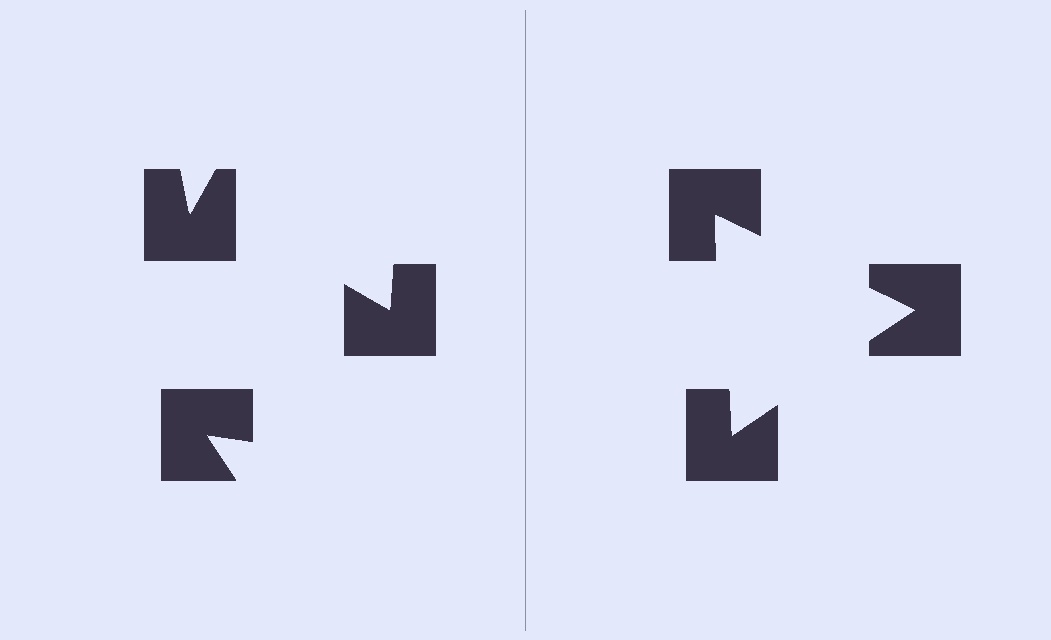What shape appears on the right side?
An illusory triangle.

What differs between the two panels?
The notched squares are positioned identically on both sides; only the wedge orientations differ. On the right they align to a triangle; on the left they are misaligned.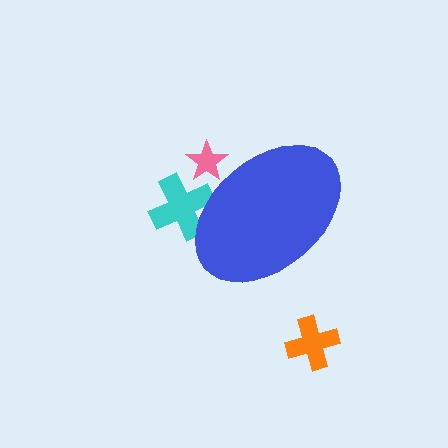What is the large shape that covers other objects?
A blue ellipse.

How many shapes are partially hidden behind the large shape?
2 shapes are partially hidden.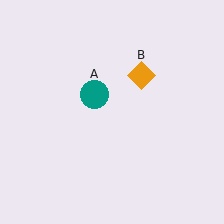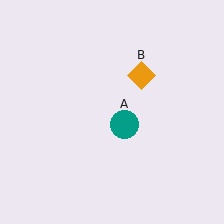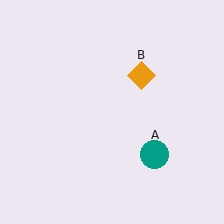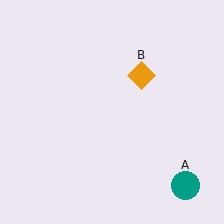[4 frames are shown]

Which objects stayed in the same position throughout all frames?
Orange diamond (object B) remained stationary.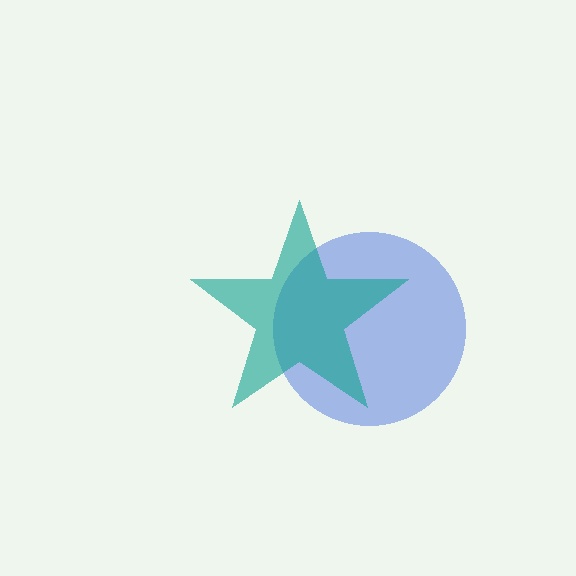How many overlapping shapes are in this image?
There are 2 overlapping shapes in the image.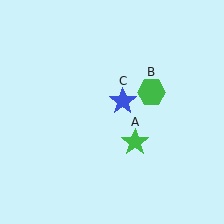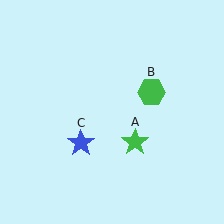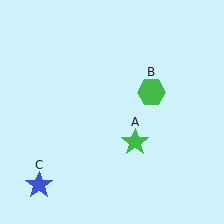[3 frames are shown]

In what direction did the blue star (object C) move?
The blue star (object C) moved down and to the left.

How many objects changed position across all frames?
1 object changed position: blue star (object C).